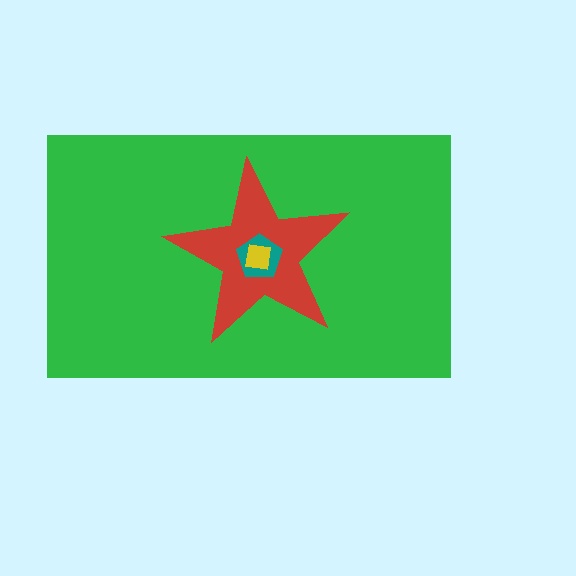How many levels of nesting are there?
4.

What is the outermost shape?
The green rectangle.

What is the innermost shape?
The yellow square.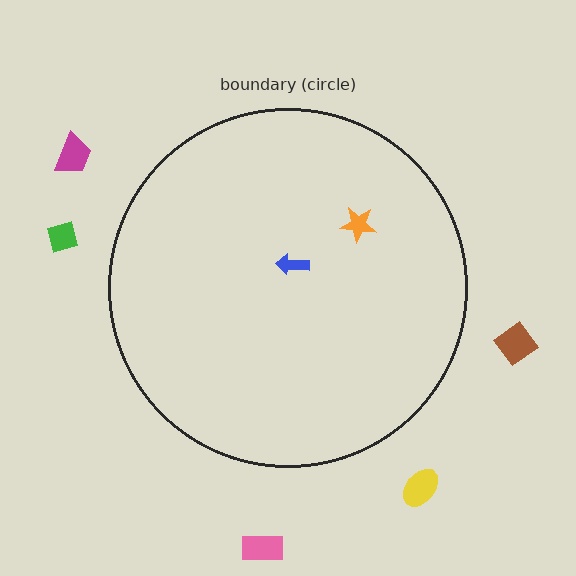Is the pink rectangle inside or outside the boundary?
Outside.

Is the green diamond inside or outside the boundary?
Outside.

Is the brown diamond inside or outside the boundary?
Outside.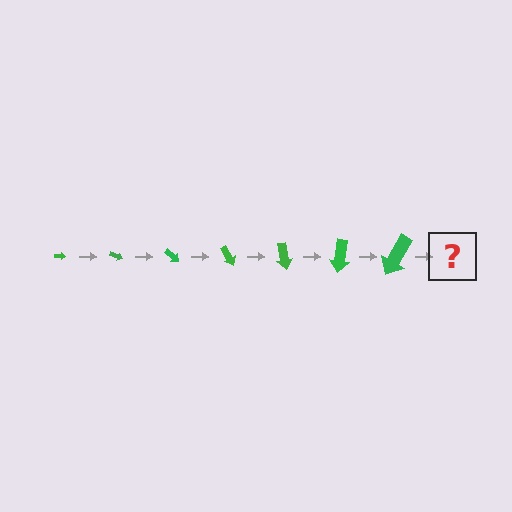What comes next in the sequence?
The next element should be an arrow, larger than the previous one and rotated 140 degrees from the start.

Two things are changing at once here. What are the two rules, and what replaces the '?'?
The two rules are that the arrow grows larger each step and it rotates 20 degrees each step. The '?' should be an arrow, larger than the previous one and rotated 140 degrees from the start.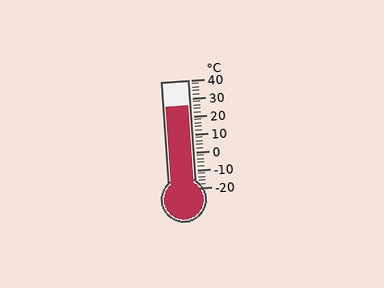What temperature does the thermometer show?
The thermometer shows approximately 26°C.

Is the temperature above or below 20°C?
The temperature is above 20°C.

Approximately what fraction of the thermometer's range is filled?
The thermometer is filled to approximately 75% of its range.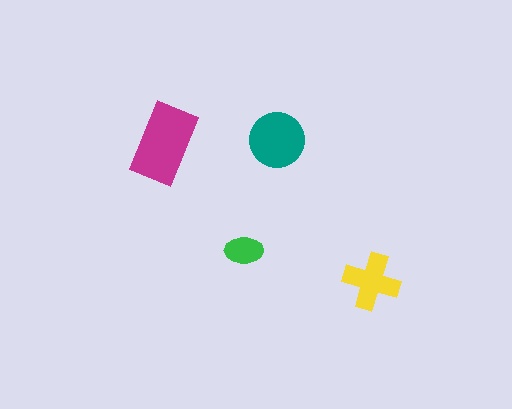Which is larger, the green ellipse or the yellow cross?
The yellow cross.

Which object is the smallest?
The green ellipse.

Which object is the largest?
The magenta rectangle.